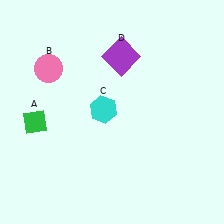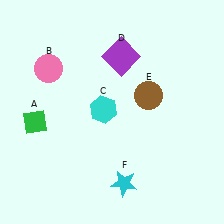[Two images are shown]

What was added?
A brown circle (E), a cyan star (F) were added in Image 2.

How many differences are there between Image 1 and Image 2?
There are 2 differences between the two images.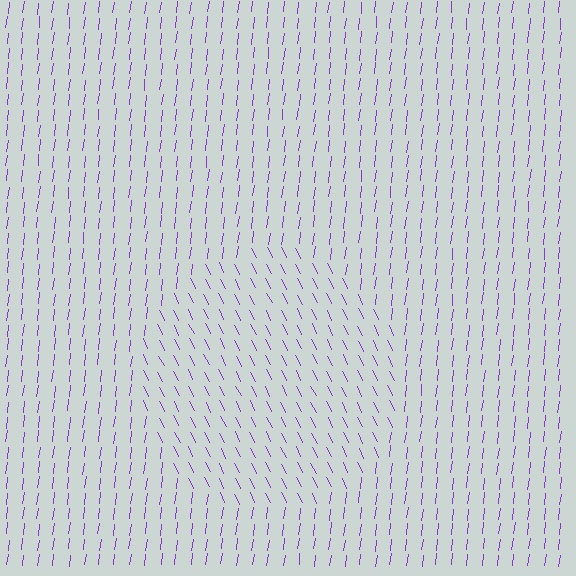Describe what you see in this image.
The image is filled with small purple line segments. A circle region in the image has lines oriented differently from the surrounding lines, creating a visible texture boundary.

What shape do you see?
I see a circle.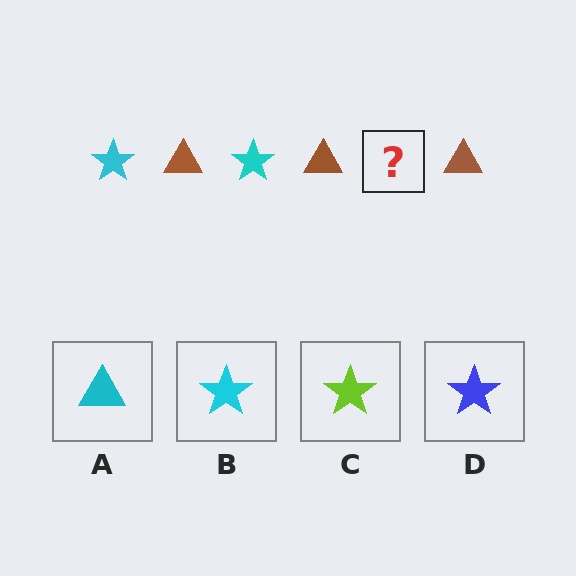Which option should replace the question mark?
Option B.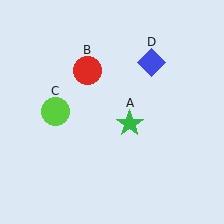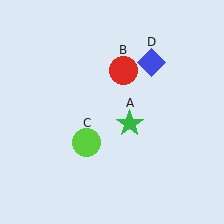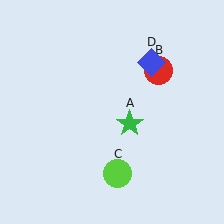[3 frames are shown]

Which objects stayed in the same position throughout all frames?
Green star (object A) and blue diamond (object D) remained stationary.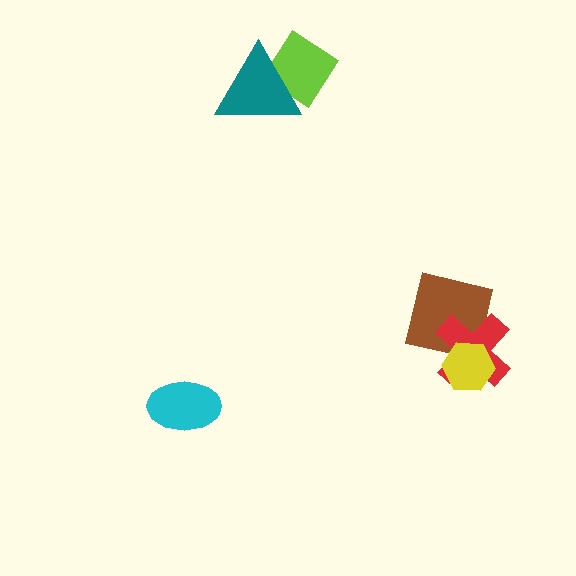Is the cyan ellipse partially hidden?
No, no other shape covers it.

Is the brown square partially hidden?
Yes, it is partially covered by another shape.